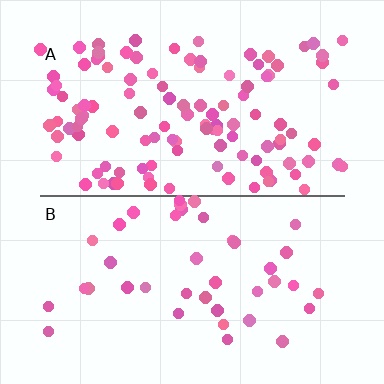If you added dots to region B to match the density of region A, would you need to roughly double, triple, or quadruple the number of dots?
Approximately triple.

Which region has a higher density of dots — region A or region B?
A (the top).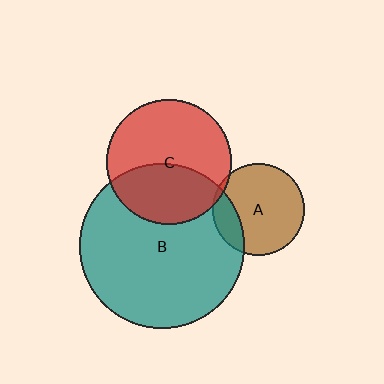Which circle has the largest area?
Circle B (teal).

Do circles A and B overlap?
Yes.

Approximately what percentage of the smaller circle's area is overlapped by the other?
Approximately 20%.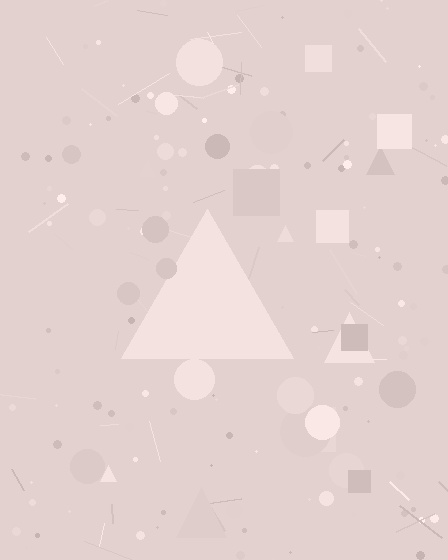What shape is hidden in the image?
A triangle is hidden in the image.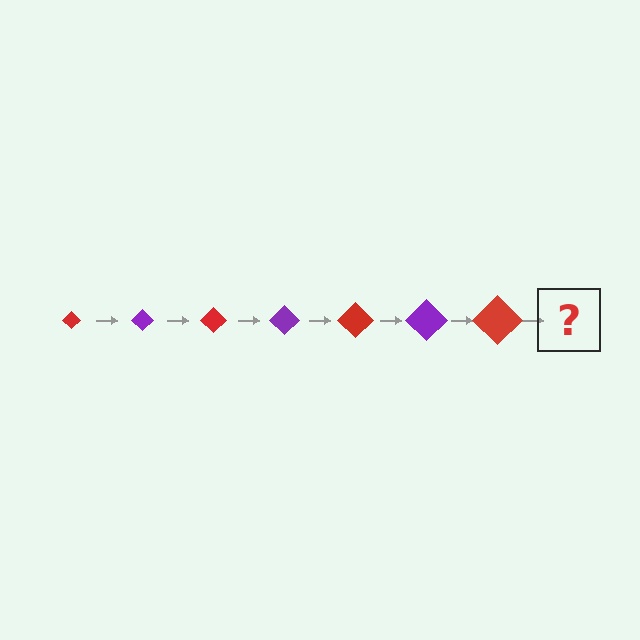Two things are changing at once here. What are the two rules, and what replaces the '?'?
The two rules are that the diamond grows larger each step and the color cycles through red and purple. The '?' should be a purple diamond, larger than the previous one.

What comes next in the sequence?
The next element should be a purple diamond, larger than the previous one.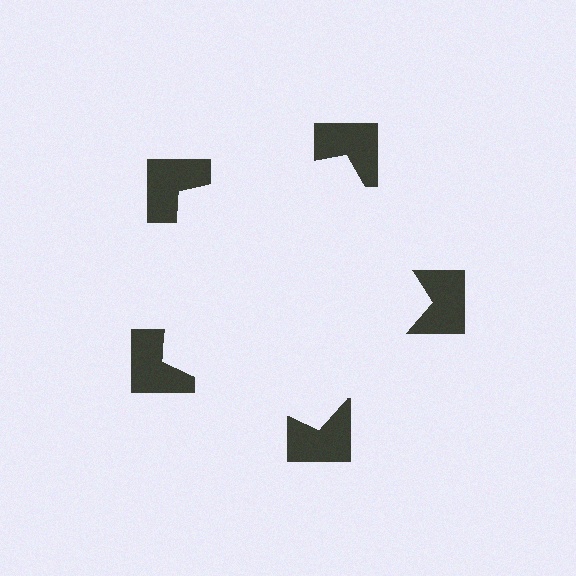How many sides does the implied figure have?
5 sides.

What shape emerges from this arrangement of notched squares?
An illusory pentagon — its edges are inferred from the aligned wedge cuts in the notched squares, not physically drawn.